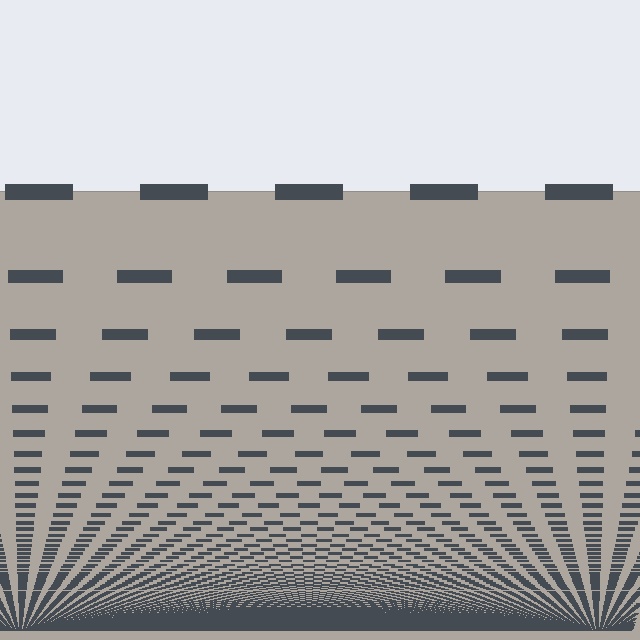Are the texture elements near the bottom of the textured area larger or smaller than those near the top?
Smaller. The gradient is inverted — elements near the bottom are smaller and denser.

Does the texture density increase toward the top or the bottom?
Density increases toward the bottom.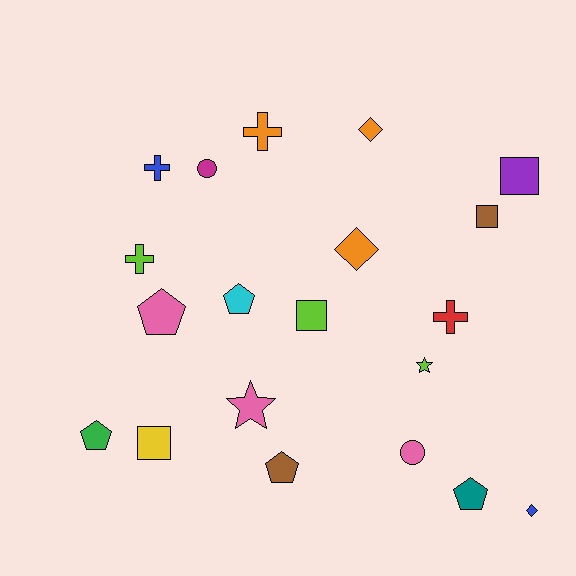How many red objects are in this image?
There is 1 red object.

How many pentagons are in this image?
There are 5 pentagons.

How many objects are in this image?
There are 20 objects.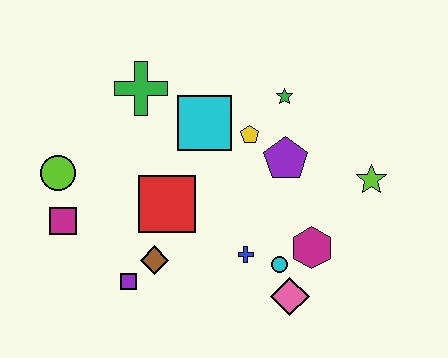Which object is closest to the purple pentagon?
The yellow pentagon is closest to the purple pentagon.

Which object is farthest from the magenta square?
The lime star is farthest from the magenta square.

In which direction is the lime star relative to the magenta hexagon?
The lime star is above the magenta hexagon.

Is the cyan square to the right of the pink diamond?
No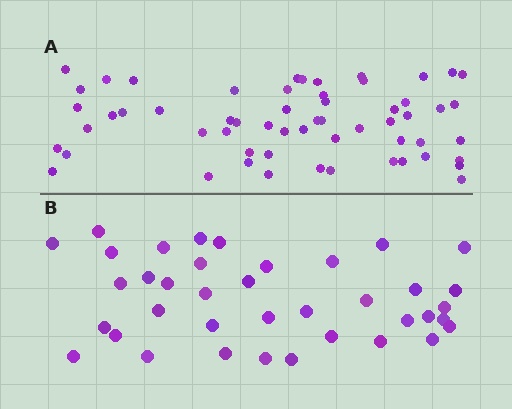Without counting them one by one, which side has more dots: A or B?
Region A (the top region) has more dots.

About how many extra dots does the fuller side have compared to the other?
Region A has approximately 20 more dots than region B.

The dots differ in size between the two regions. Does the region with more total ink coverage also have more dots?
No. Region B has more total ink coverage because its dots are larger, but region A actually contains more individual dots. Total area can be misleading — the number of items is what matters here.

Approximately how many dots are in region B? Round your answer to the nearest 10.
About 40 dots. (The exact count is 38, which rounds to 40.)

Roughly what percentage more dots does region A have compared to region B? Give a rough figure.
About 55% more.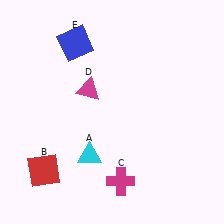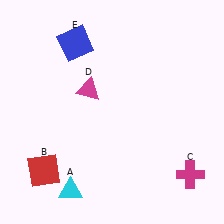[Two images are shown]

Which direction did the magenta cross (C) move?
The magenta cross (C) moved right.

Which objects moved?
The objects that moved are: the cyan triangle (A), the magenta cross (C).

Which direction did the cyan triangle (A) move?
The cyan triangle (A) moved down.